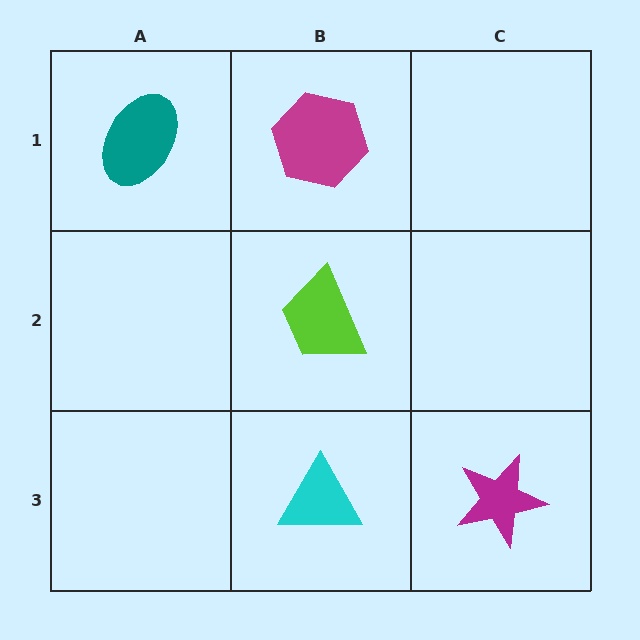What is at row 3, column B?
A cyan triangle.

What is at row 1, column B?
A magenta hexagon.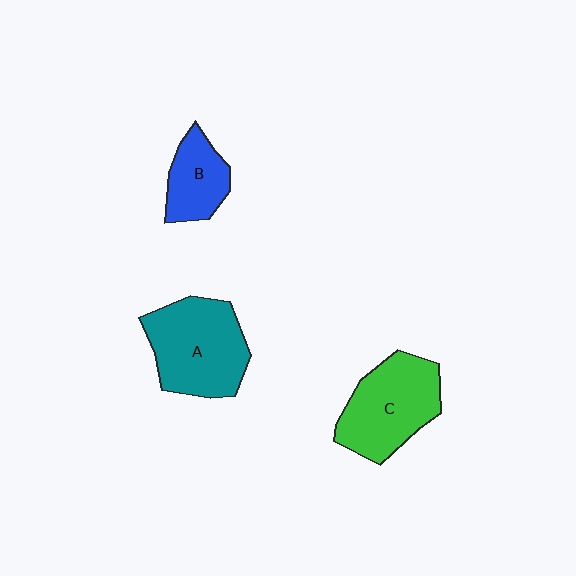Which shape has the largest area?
Shape A (teal).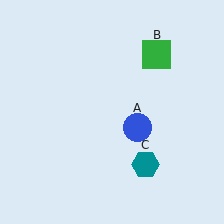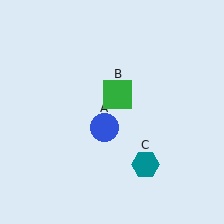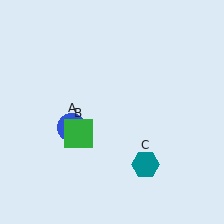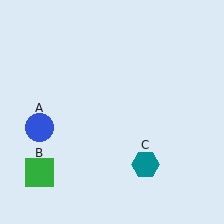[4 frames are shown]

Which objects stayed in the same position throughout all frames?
Teal hexagon (object C) remained stationary.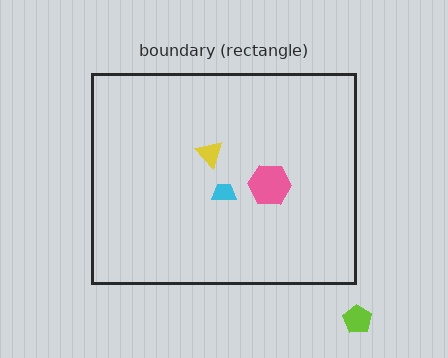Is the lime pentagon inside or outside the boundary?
Outside.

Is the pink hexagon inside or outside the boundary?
Inside.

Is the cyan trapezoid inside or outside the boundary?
Inside.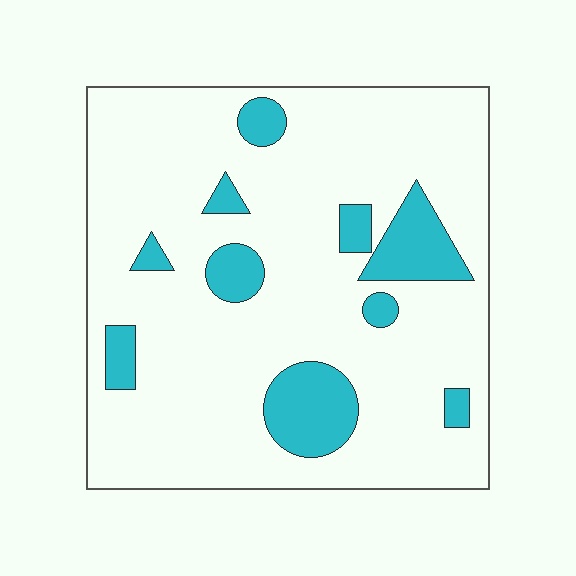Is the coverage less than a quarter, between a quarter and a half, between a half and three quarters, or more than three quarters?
Less than a quarter.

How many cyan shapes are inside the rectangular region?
10.